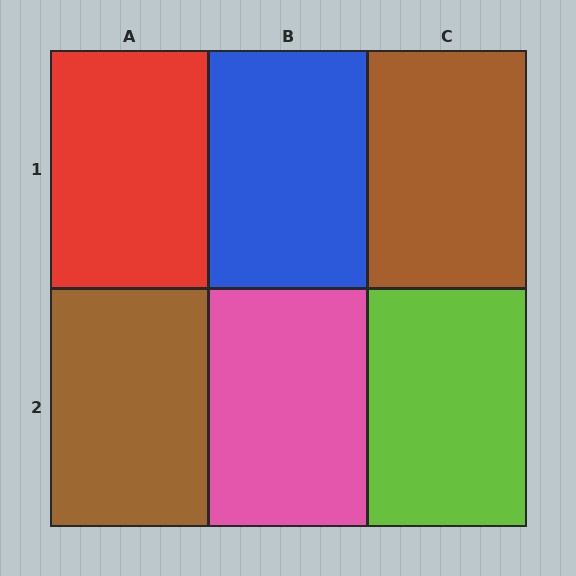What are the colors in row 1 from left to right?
Red, blue, brown.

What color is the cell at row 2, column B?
Pink.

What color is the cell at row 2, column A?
Brown.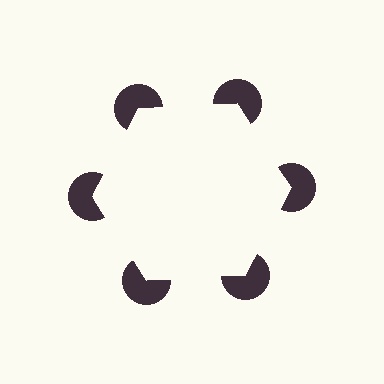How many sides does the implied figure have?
6 sides.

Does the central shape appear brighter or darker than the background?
It typically appears slightly brighter than the background, even though no actual brightness change is drawn.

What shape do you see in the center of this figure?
An illusory hexagon — its edges are inferred from the aligned wedge cuts in the pac-man discs, not physically drawn.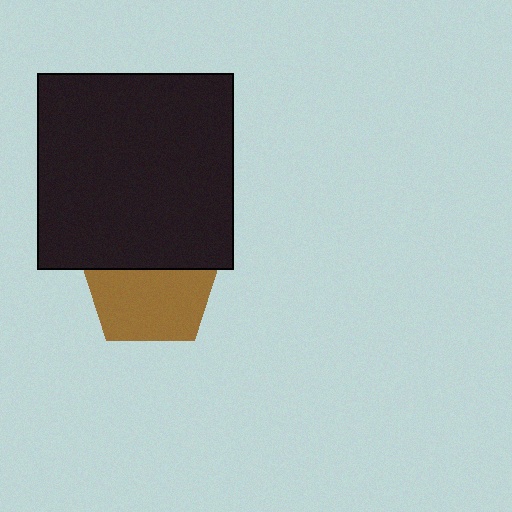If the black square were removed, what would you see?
You would see the complete brown pentagon.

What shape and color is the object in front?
The object in front is a black square.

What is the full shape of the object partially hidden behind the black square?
The partially hidden object is a brown pentagon.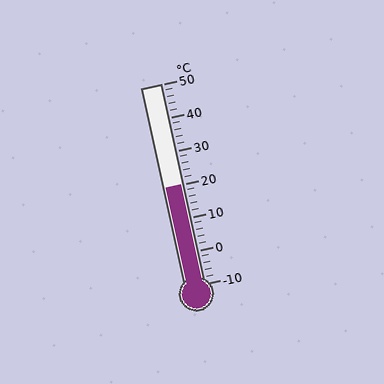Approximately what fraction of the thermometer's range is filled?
The thermometer is filled to approximately 50% of its range.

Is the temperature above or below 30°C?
The temperature is below 30°C.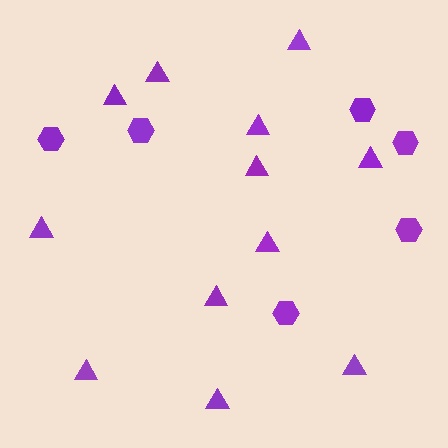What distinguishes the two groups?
There are 2 groups: one group of hexagons (6) and one group of triangles (12).